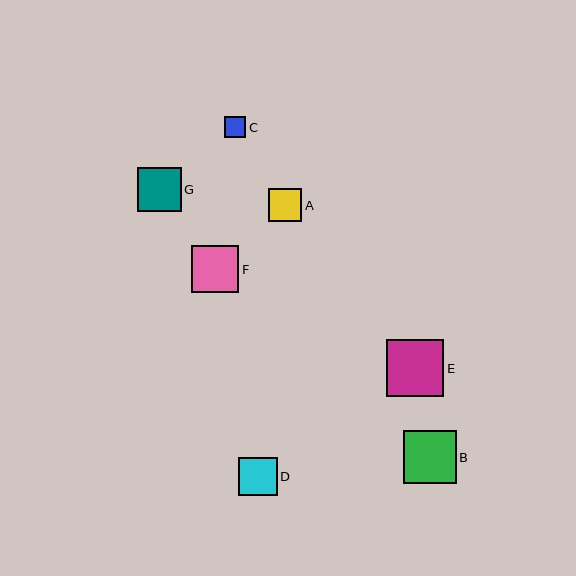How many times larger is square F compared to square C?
Square F is approximately 2.2 times the size of square C.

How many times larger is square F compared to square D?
Square F is approximately 1.2 times the size of square D.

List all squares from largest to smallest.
From largest to smallest: E, B, F, G, D, A, C.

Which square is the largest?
Square E is the largest with a size of approximately 57 pixels.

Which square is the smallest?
Square C is the smallest with a size of approximately 21 pixels.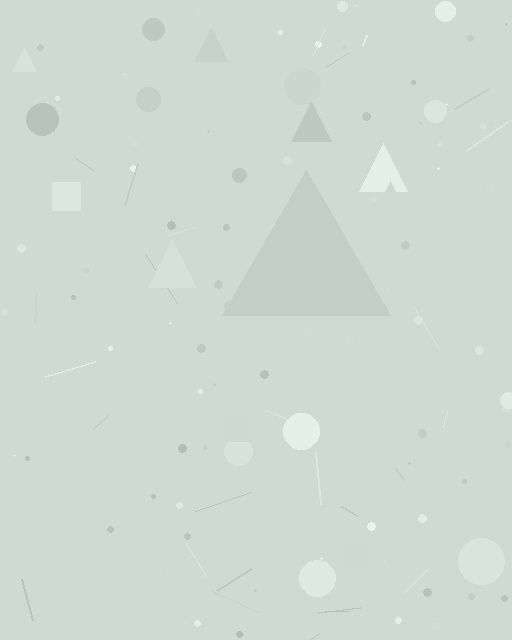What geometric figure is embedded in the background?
A triangle is embedded in the background.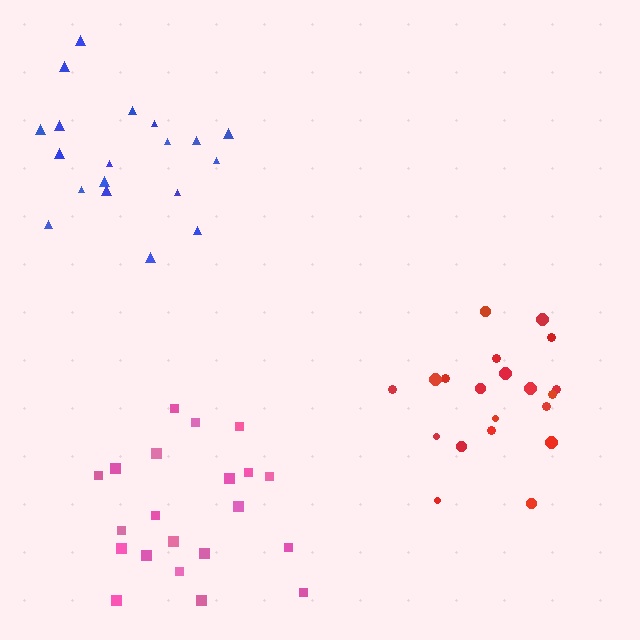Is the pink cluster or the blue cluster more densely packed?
Pink.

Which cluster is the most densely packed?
Pink.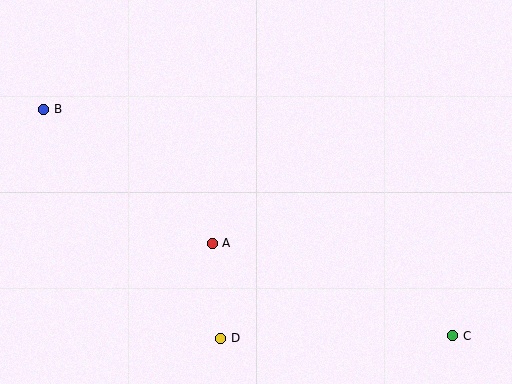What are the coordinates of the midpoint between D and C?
The midpoint between D and C is at (337, 337).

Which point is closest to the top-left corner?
Point B is closest to the top-left corner.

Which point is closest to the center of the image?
Point A at (212, 243) is closest to the center.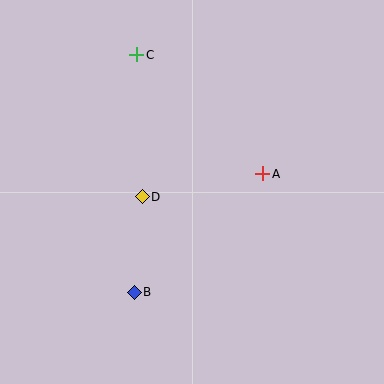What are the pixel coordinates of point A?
Point A is at (263, 174).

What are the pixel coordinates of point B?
Point B is at (134, 292).